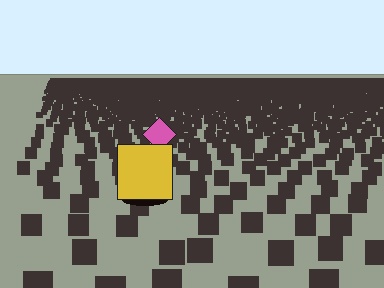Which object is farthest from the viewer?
The pink diamond is farthest from the viewer. It appears smaller and the ground texture around it is denser.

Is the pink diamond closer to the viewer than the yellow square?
No. The yellow square is closer — you can tell from the texture gradient: the ground texture is coarser near it.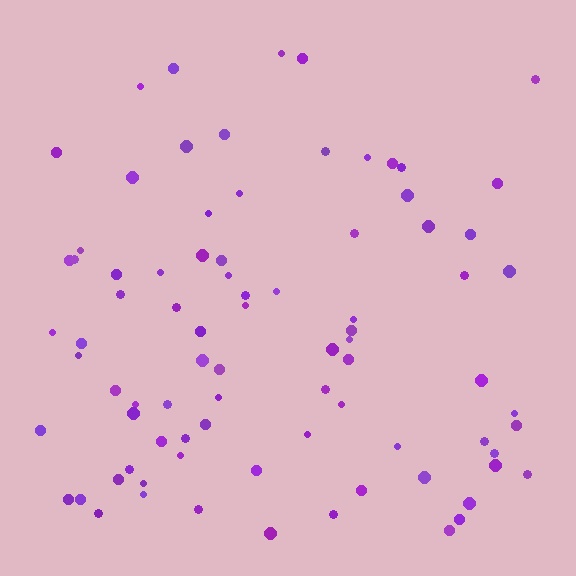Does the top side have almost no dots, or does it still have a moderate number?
Still a moderate number, just noticeably fewer than the bottom.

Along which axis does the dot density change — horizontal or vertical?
Vertical.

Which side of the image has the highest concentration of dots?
The bottom.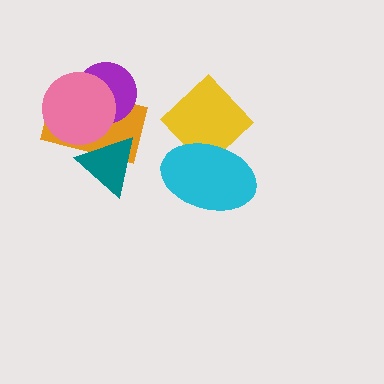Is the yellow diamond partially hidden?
Yes, it is partially covered by another shape.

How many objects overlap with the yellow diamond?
1 object overlaps with the yellow diamond.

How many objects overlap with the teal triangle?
2 objects overlap with the teal triangle.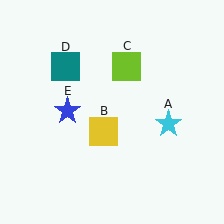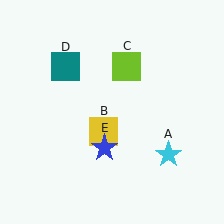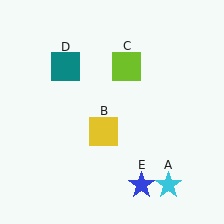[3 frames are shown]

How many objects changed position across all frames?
2 objects changed position: cyan star (object A), blue star (object E).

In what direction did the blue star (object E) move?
The blue star (object E) moved down and to the right.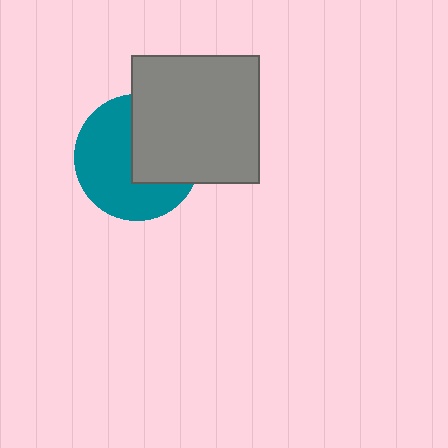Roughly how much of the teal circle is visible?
About half of it is visible (roughly 58%).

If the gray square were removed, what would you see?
You would see the complete teal circle.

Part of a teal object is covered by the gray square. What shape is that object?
It is a circle.